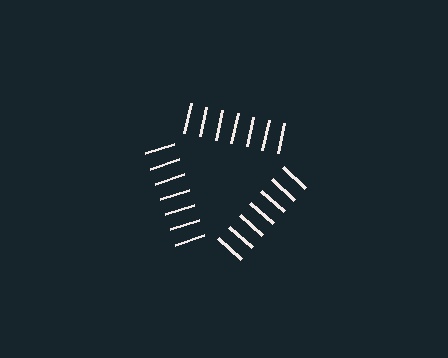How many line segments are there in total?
21 — 7 along each of the 3 edges.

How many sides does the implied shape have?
3 sides — the line-ends trace a triangle.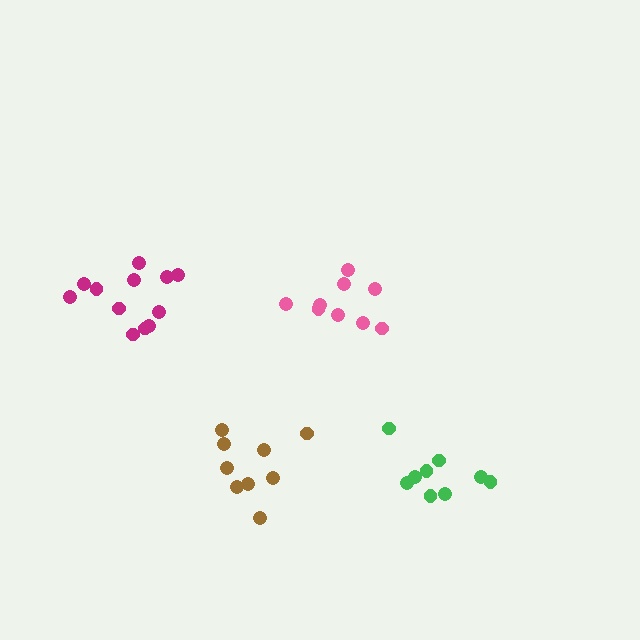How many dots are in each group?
Group 1: 9 dots, Group 2: 12 dots, Group 3: 9 dots, Group 4: 9 dots (39 total).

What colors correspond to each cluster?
The clusters are colored: pink, magenta, brown, green.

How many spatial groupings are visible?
There are 4 spatial groupings.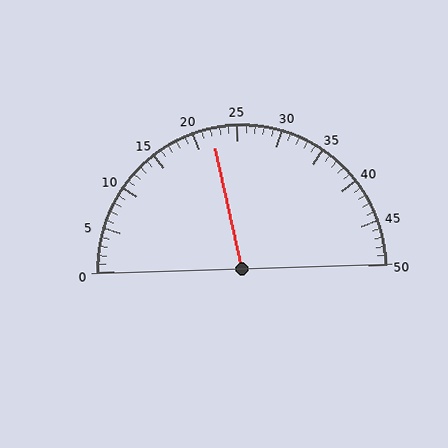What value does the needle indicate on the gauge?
The needle indicates approximately 22.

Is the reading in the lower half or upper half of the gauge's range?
The reading is in the lower half of the range (0 to 50).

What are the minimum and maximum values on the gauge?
The gauge ranges from 0 to 50.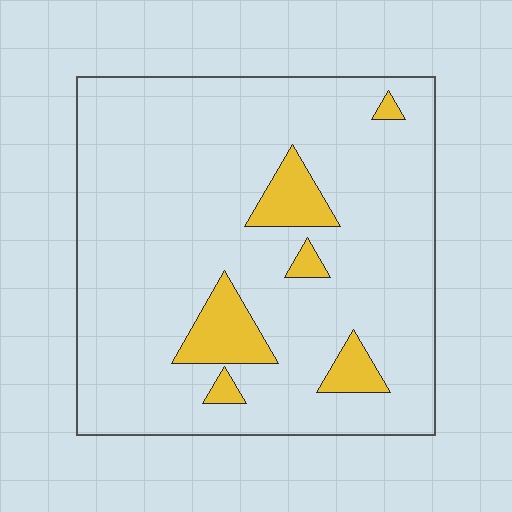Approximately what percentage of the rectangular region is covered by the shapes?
Approximately 10%.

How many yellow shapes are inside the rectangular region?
6.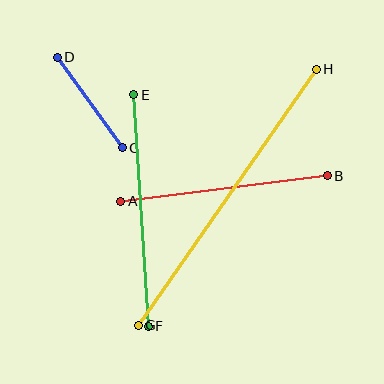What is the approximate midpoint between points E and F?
The midpoint is at approximately (141, 211) pixels.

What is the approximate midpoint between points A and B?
The midpoint is at approximately (224, 189) pixels.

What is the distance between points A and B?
The distance is approximately 208 pixels.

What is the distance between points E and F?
The distance is approximately 232 pixels.